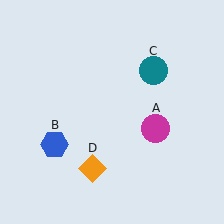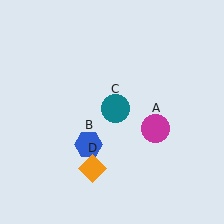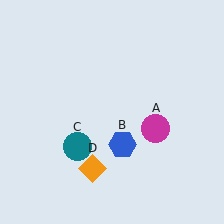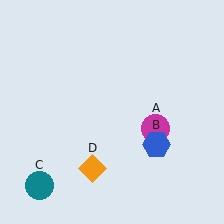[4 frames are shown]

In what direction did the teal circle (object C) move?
The teal circle (object C) moved down and to the left.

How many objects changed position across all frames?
2 objects changed position: blue hexagon (object B), teal circle (object C).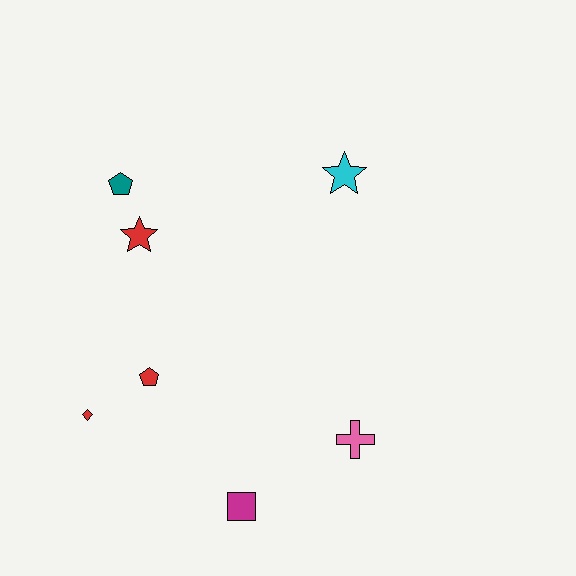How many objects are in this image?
There are 7 objects.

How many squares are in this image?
There is 1 square.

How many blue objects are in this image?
There are no blue objects.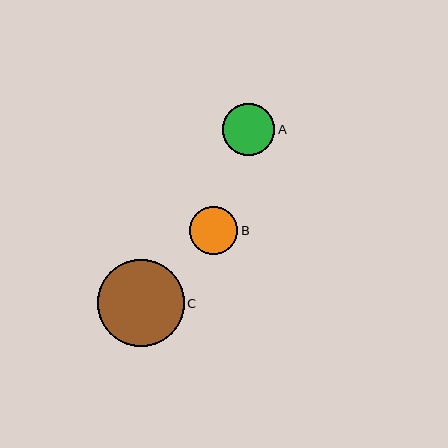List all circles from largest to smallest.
From largest to smallest: C, A, B.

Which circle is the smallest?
Circle B is the smallest with a size of approximately 48 pixels.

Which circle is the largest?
Circle C is the largest with a size of approximately 87 pixels.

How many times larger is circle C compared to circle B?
Circle C is approximately 1.8 times the size of circle B.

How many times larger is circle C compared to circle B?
Circle C is approximately 1.8 times the size of circle B.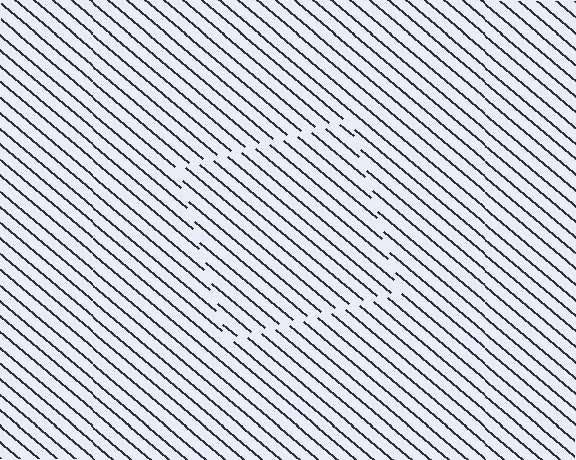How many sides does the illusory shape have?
4 sides — the line-ends trace a square.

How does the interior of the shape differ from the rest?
The interior of the shape contains the same grating, shifted by half a period — the contour is defined by the phase discontinuity where line-ends from the inner and outer gratings abut.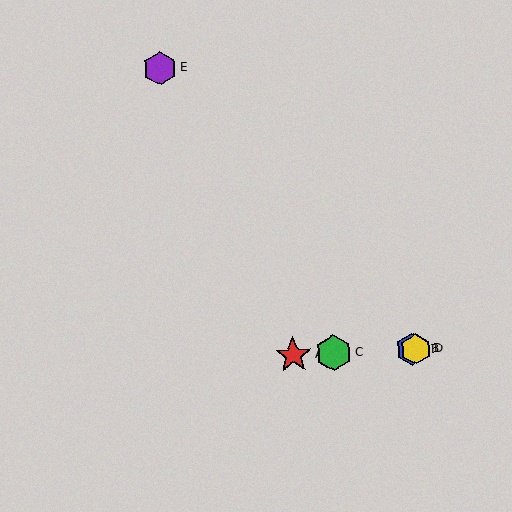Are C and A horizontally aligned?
Yes, both are at y≈353.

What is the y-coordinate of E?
Object E is at y≈69.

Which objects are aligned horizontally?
Objects A, B, C, D are aligned horizontally.